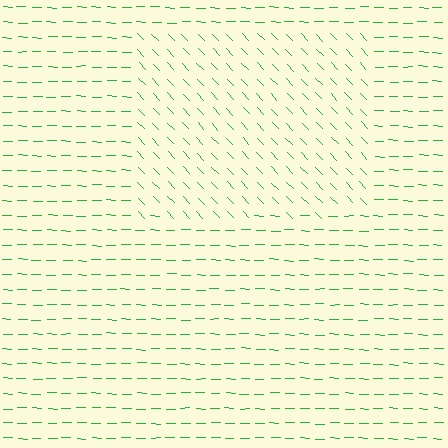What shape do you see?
I see a rectangle.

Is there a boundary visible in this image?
Yes, there is a texture boundary formed by a change in line orientation.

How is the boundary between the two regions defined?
The boundary is defined purely by a change in line orientation (approximately 45 degrees difference). All lines are the same color and thickness.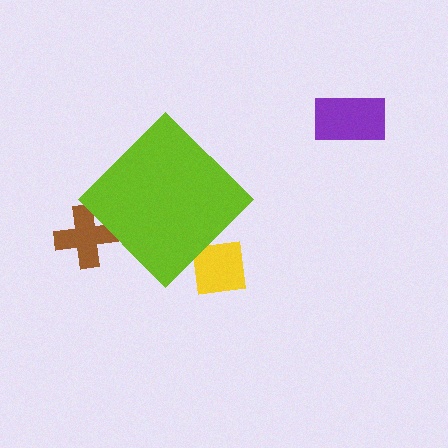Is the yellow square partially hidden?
Yes, the yellow square is partially hidden behind the lime diamond.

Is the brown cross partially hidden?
Yes, the brown cross is partially hidden behind the lime diamond.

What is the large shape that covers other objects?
A lime diamond.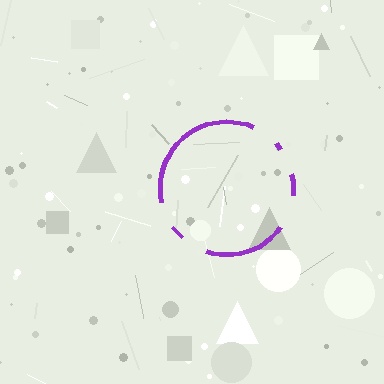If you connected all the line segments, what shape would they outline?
They would outline a circle.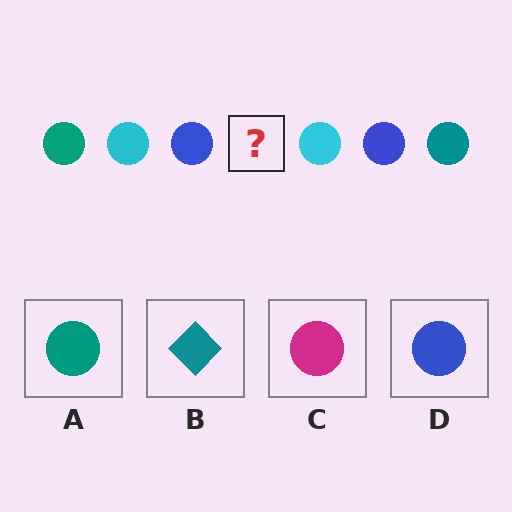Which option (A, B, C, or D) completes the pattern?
A.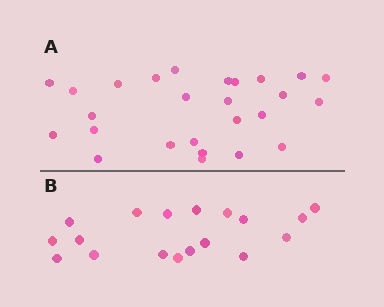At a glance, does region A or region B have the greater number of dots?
Region A (the top region) has more dots.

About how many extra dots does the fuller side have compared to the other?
Region A has roughly 8 or so more dots than region B.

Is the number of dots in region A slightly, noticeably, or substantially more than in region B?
Region A has noticeably more, but not dramatically so. The ratio is roughly 1.4 to 1.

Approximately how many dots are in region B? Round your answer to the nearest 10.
About 20 dots. (The exact count is 18, which rounds to 20.)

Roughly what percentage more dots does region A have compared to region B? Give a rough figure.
About 45% more.